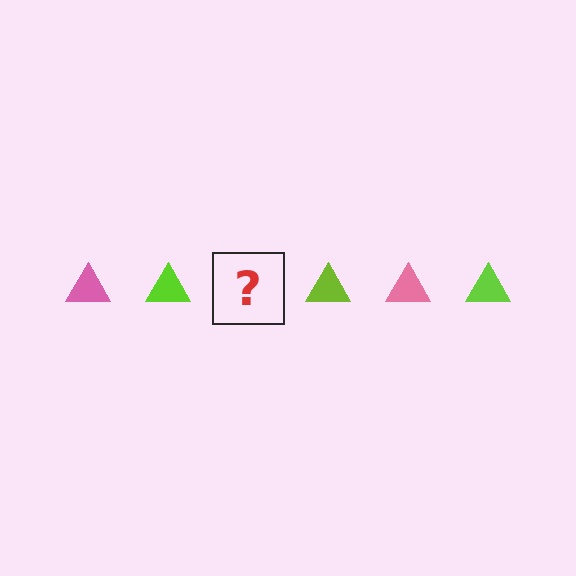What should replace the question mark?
The question mark should be replaced with a pink triangle.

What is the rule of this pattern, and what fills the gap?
The rule is that the pattern cycles through pink, lime triangles. The gap should be filled with a pink triangle.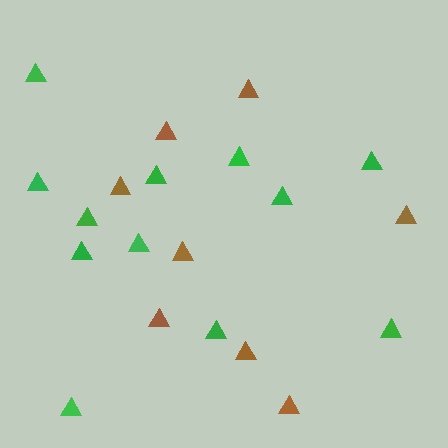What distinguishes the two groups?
There are 2 groups: one group of brown triangles (8) and one group of green triangles (12).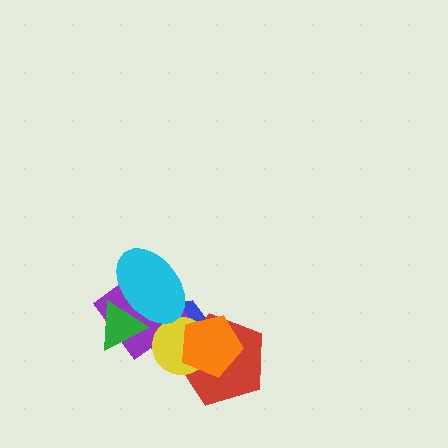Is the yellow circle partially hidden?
Yes, it is partially covered by another shape.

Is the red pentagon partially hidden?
Yes, it is partially covered by another shape.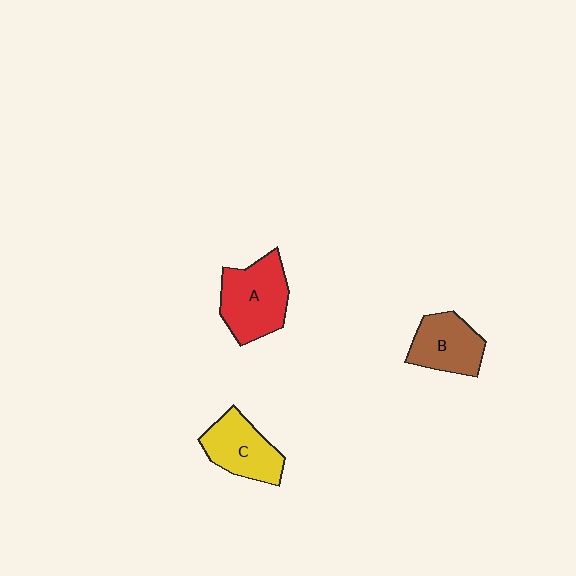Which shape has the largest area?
Shape A (red).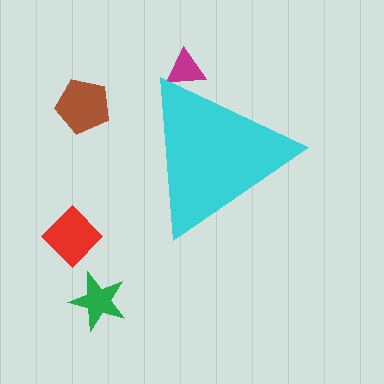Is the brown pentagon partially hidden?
No, the brown pentagon is fully visible.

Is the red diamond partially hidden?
No, the red diamond is fully visible.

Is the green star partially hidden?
No, the green star is fully visible.